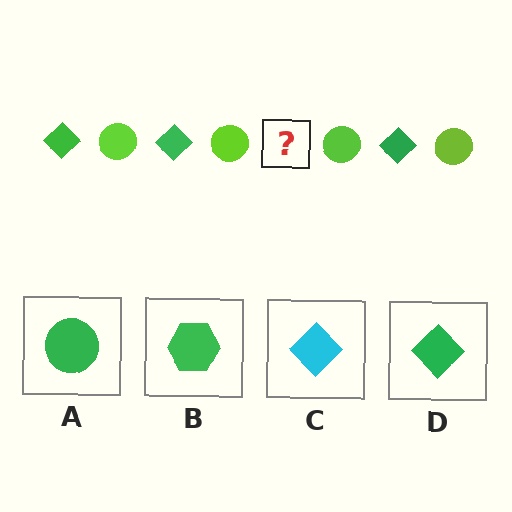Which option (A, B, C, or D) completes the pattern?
D.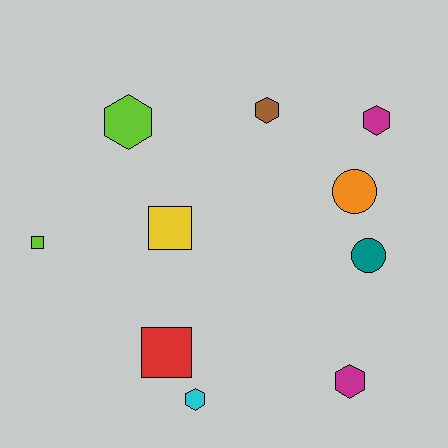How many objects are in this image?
There are 10 objects.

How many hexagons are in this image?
There are 5 hexagons.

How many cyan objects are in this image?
There is 1 cyan object.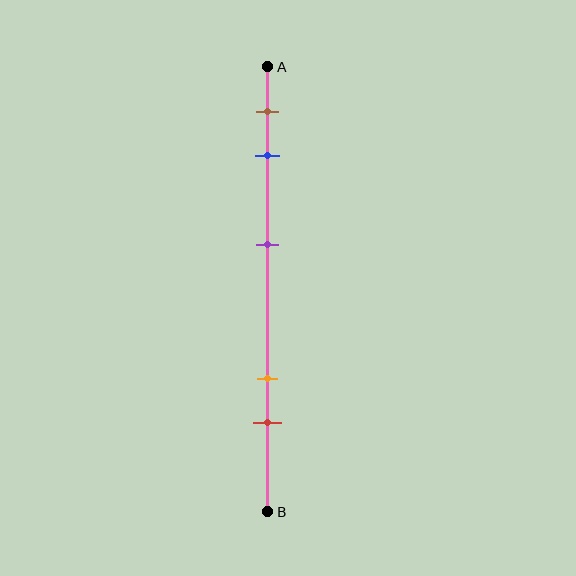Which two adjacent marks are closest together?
The brown and blue marks are the closest adjacent pair.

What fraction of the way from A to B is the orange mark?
The orange mark is approximately 70% (0.7) of the way from A to B.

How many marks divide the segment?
There are 5 marks dividing the segment.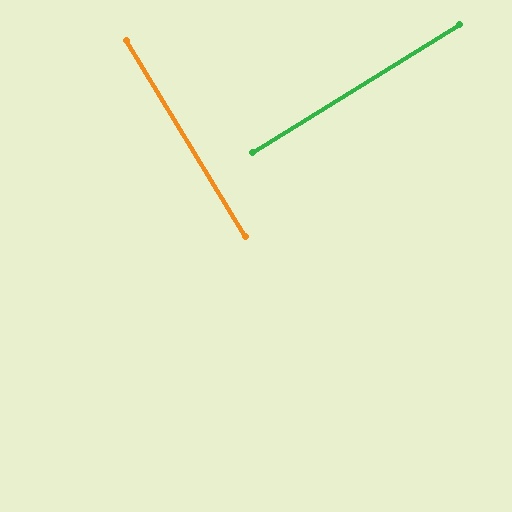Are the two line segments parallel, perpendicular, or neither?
Perpendicular — they meet at approximately 90°.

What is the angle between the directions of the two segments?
Approximately 90 degrees.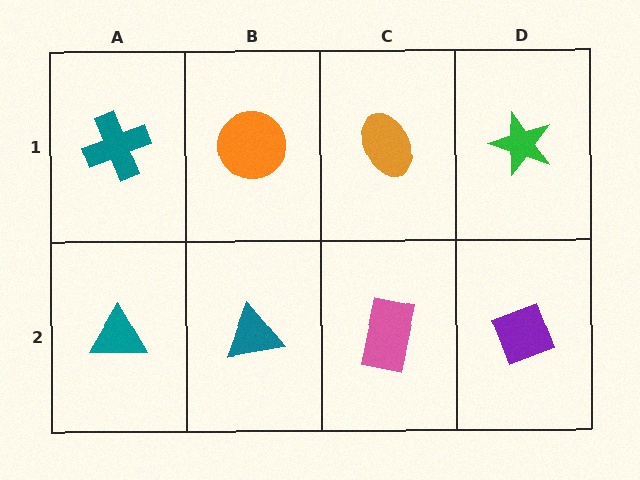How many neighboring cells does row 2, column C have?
3.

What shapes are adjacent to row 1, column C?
A pink rectangle (row 2, column C), an orange circle (row 1, column B), a green star (row 1, column D).